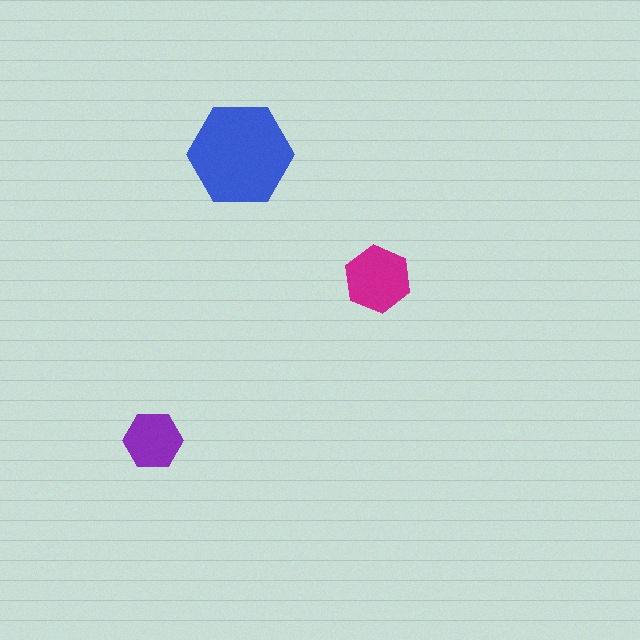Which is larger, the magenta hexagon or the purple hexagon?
The magenta one.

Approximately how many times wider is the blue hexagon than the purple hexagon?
About 2 times wider.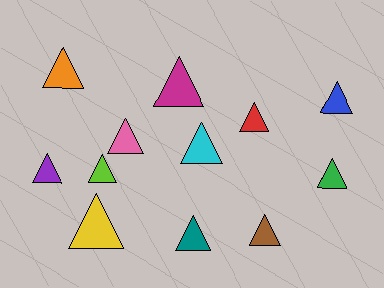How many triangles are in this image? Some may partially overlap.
There are 12 triangles.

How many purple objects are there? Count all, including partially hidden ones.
There is 1 purple object.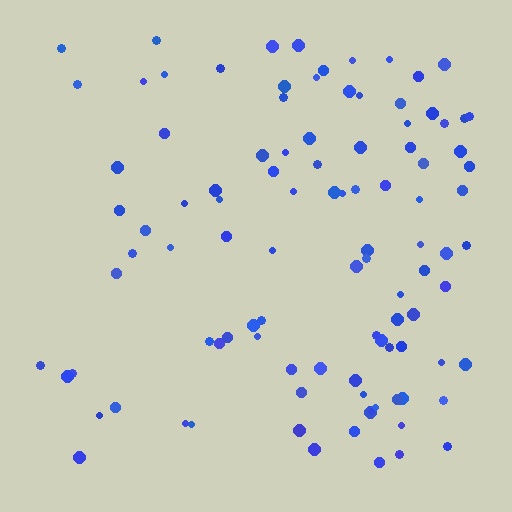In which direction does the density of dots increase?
From left to right, with the right side densest.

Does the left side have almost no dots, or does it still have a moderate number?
Still a moderate number, just noticeably fewer than the right.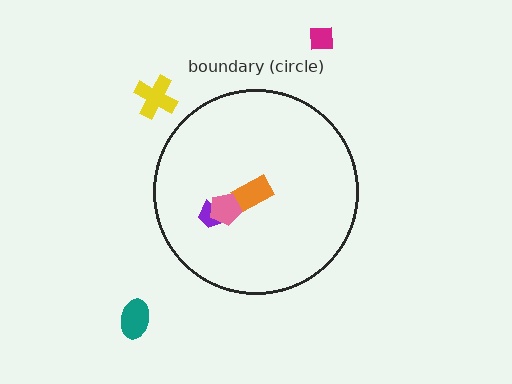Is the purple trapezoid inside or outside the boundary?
Inside.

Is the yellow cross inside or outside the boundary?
Outside.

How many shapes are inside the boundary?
3 inside, 3 outside.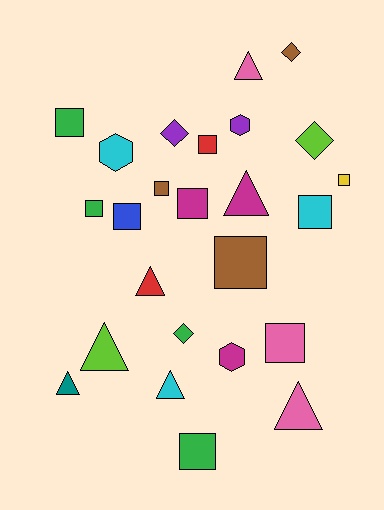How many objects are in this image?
There are 25 objects.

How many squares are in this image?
There are 11 squares.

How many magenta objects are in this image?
There are 3 magenta objects.